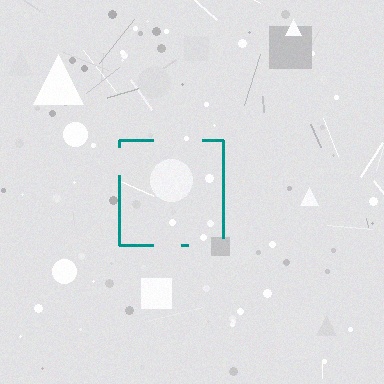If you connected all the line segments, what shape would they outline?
They would outline a square.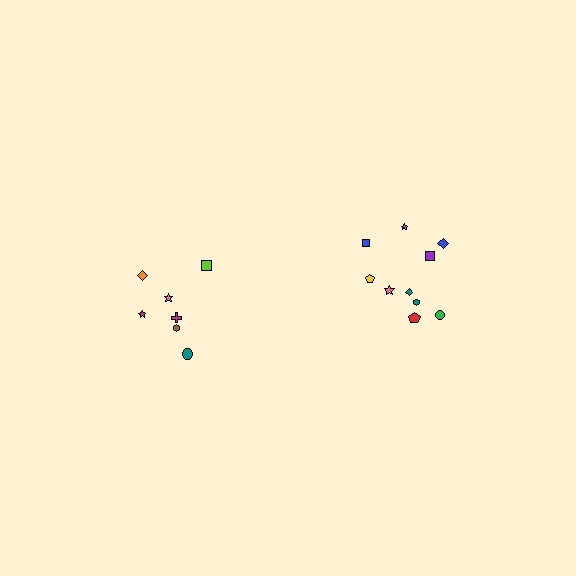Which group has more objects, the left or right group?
The right group.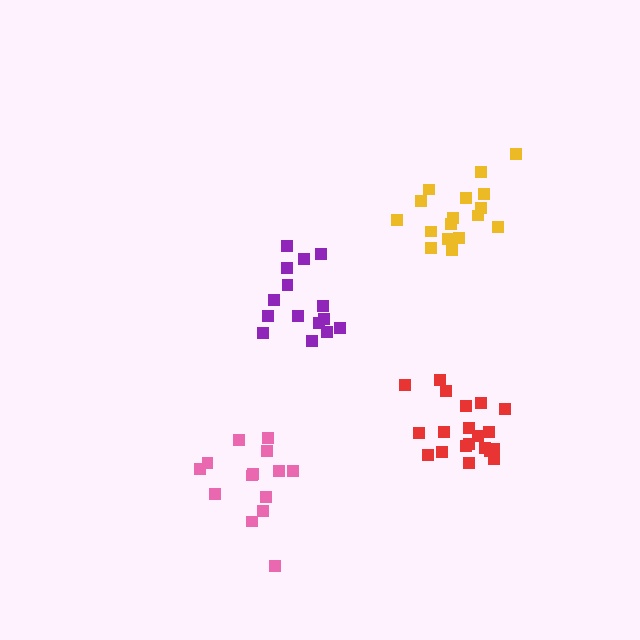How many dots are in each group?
Group 1: 15 dots, Group 2: 20 dots, Group 3: 14 dots, Group 4: 17 dots (66 total).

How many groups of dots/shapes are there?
There are 4 groups.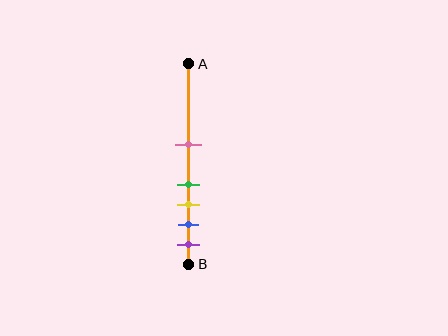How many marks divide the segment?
There are 5 marks dividing the segment.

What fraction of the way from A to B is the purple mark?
The purple mark is approximately 90% (0.9) of the way from A to B.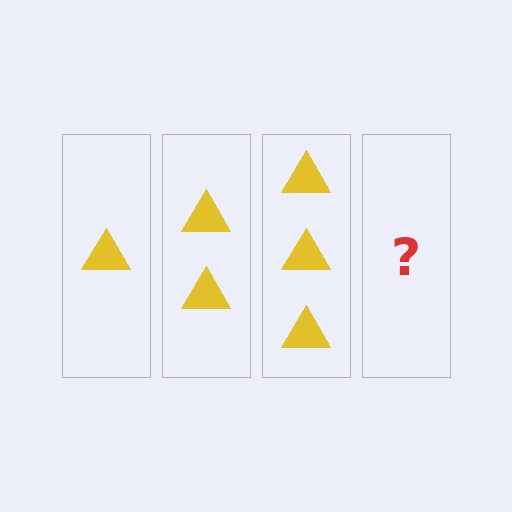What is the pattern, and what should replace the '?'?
The pattern is that each step adds one more triangle. The '?' should be 4 triangles.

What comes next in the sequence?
The next element should be 4 triangles.